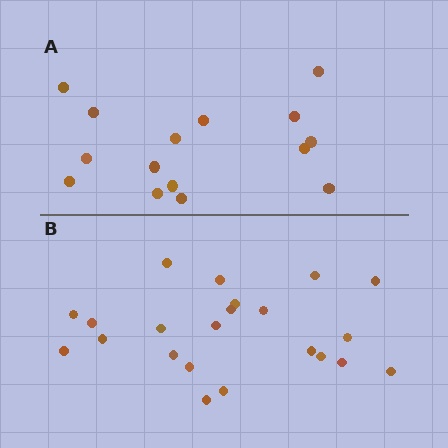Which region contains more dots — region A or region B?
Region B (the bottom region) has more dots.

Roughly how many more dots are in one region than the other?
Region B has roughly 8 or so more dots than region A.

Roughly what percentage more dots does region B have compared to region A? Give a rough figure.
About 45% more.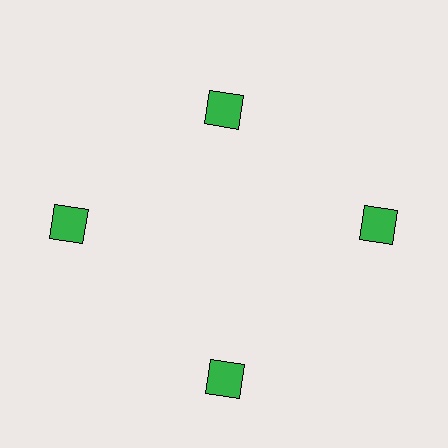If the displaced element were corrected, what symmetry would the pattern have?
It would have 4-fold rotational symmetry — the pattern would map onto itself every 90 degrees.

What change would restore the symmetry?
The symmetry would be restored by moving it outward, back onto the ring so that all 4 squares sit at equal angles and equal distance from the center.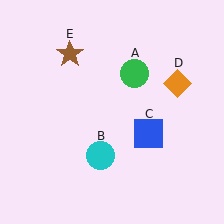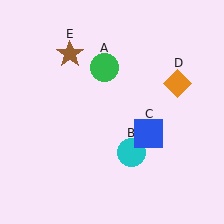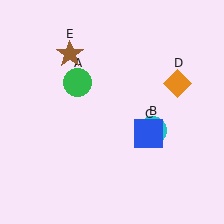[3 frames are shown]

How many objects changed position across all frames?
2 objects changed position: green circle (object A), cyan circle (object B).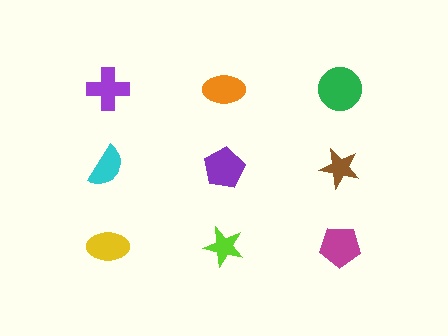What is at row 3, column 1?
A yellow ellipse.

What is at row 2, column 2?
A purple pentagon.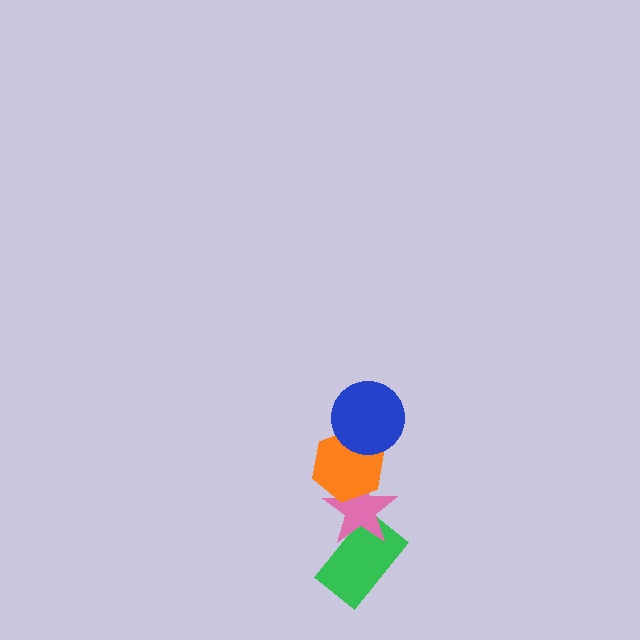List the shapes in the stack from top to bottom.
From top to bottom: the blue circle, the orange hexagon, the pink star, the green rectangle.